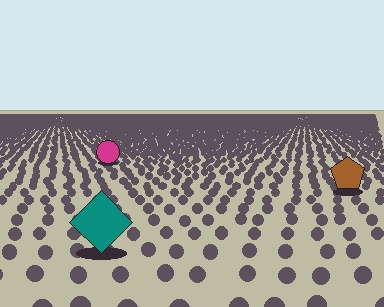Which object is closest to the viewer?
The teal diamond is closest. The texture marks near it are larger and more spread out.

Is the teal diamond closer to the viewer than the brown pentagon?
Yes. The teal diamond is closer — you can tell from the texture gradient: the ground texture is coarser near it.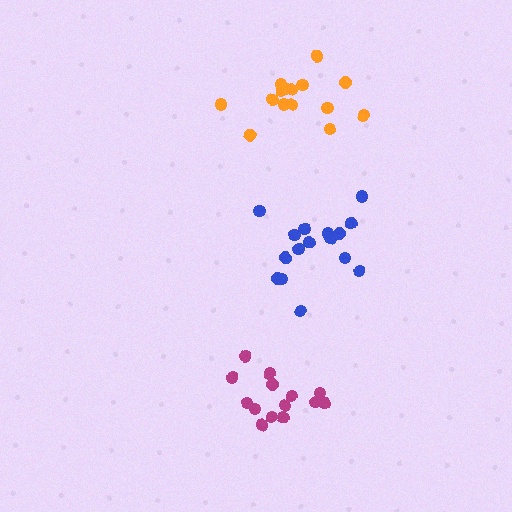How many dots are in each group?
Group 1: 15 dots, Group 2: 14 dots, Group 3: 16 dots (45 total).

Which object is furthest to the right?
The blue cluster is rightmost.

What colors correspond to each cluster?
The clusters are colored: orange, magenta, blue.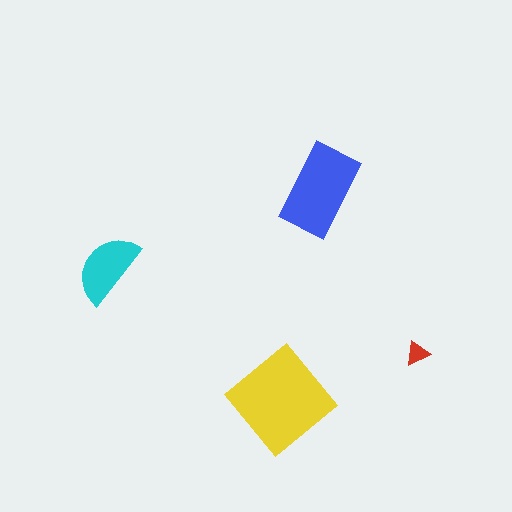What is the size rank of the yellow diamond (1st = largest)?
1st.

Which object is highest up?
The blue rectangle is topmost.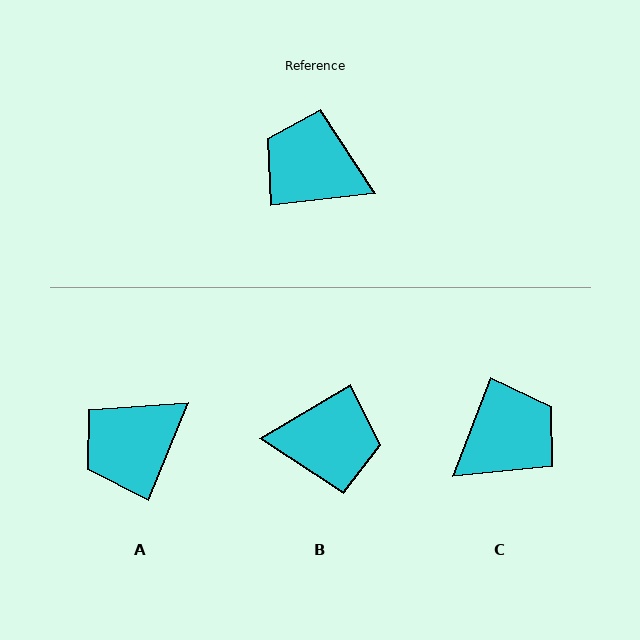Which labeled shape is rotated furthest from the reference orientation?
B, about 156 degrees away.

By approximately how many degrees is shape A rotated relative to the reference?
Approximately 61 degrees counter-clockwise.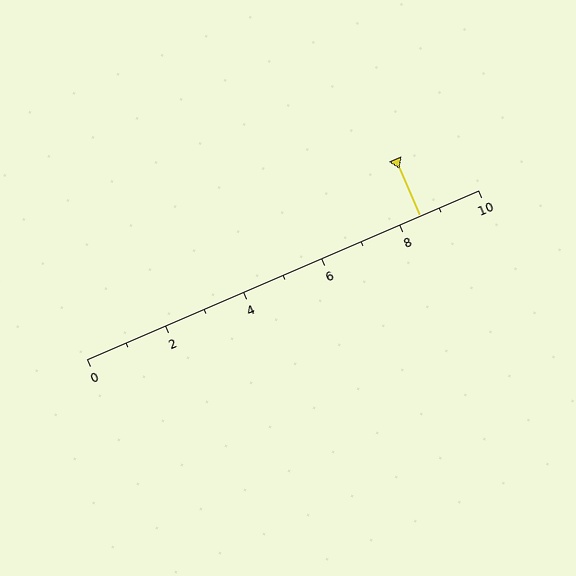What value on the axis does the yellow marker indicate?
The marker indicates approximately 8.5.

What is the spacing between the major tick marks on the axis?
The major ticks are spaced 2 apart.